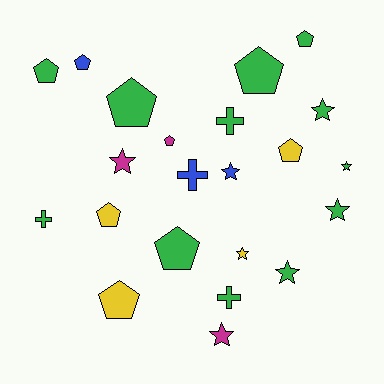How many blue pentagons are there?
There is 1 blue pentagon.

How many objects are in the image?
There are 22 objects.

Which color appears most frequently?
Green, with 12 objects.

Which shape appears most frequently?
Pentagon, with 10 objects.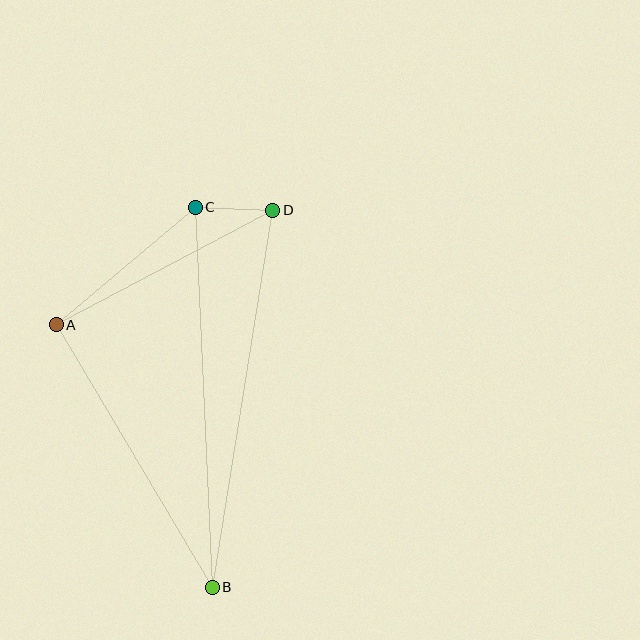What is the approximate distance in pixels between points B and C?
The distance between B and C is approximately 381 pixels.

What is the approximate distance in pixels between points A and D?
The distance between A and D is approximately 245 pixels.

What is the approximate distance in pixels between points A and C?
The distance between A and C is approximately 182 pixels.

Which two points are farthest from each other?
Points B and D are farthest from each other.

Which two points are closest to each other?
Points C and D are closest to each other.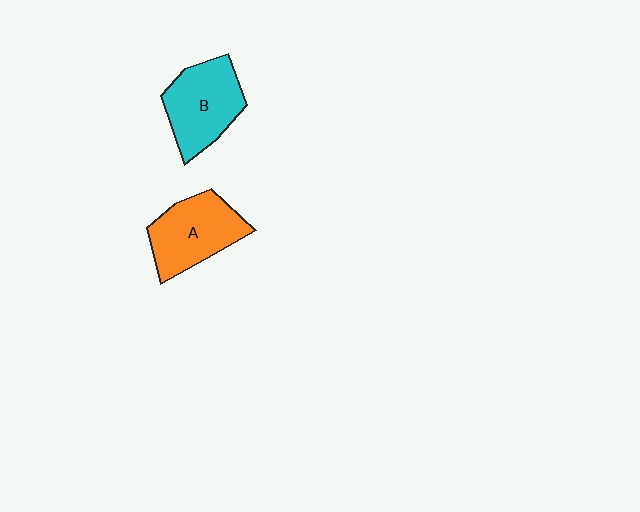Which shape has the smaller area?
Shape A (orange).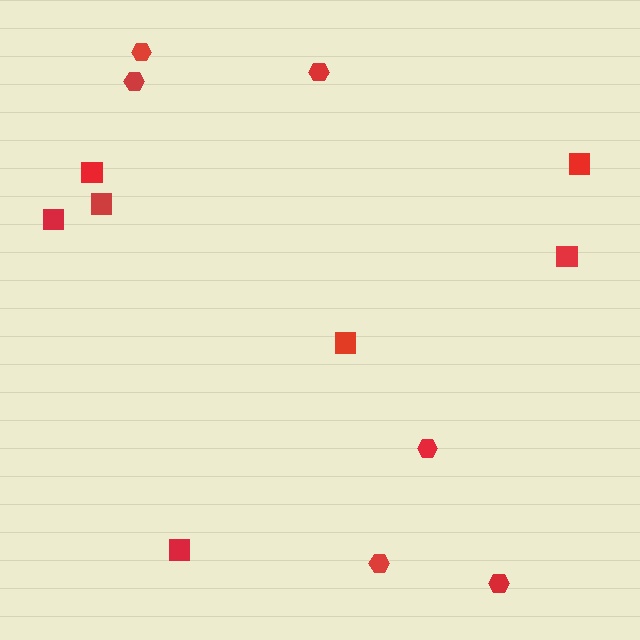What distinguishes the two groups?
There are 2 groups: one group of squares (7) and one group of hexagons (6).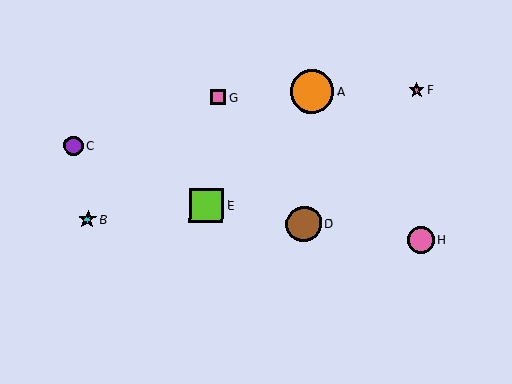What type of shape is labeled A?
Shape A is an orange circle.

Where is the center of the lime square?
The center of the lime square is at (206, 205).